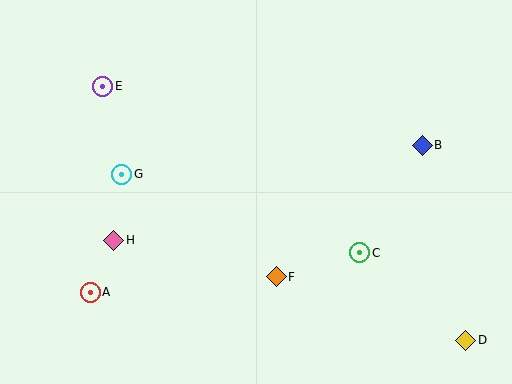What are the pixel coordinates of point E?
Point E is at (103, 86).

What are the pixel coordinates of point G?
Point G is at (122, 174).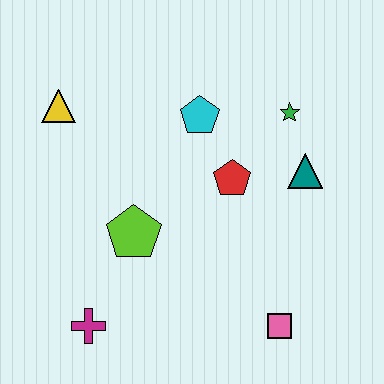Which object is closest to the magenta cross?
The lime pentagon is closest to the magenta cross.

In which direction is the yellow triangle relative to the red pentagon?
The yellow triangle is to the left of the red pentagon.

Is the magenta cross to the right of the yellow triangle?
Yes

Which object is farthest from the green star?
The magenta cross is farthest from the green star.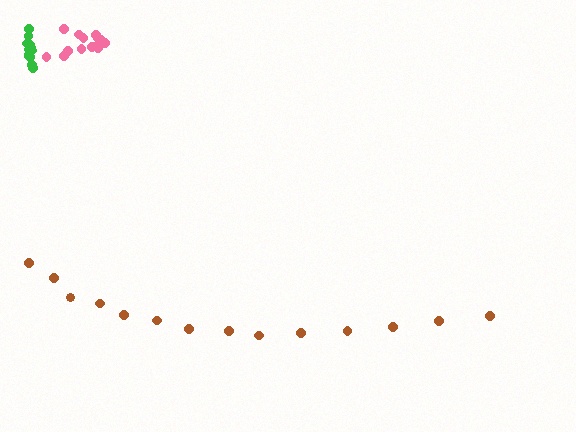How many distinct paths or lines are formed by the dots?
There are 3 distinct paths.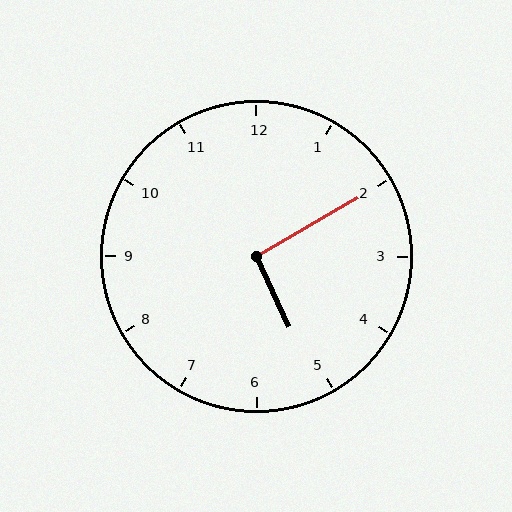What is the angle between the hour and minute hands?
Approximately 95 degrees.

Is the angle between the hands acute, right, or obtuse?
It is right.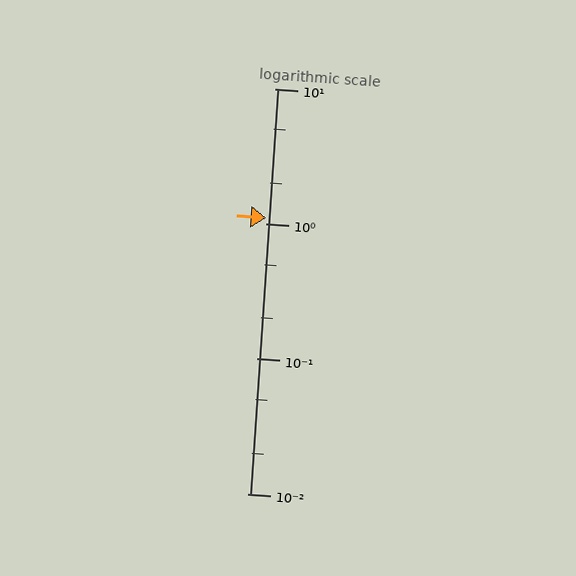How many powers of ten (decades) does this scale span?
The scale spans 3 decades, from 0.01 to 10.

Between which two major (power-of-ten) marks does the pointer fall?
The pointer is between 1 and 10.